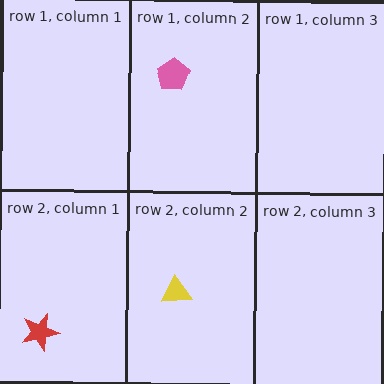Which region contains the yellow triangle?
The row 2, column 2 region.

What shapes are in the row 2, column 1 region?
The red star.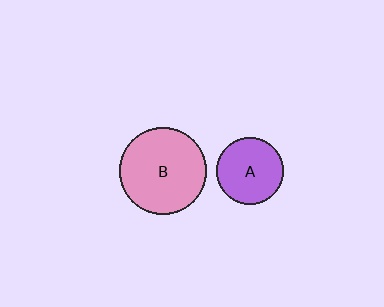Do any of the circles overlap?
No, none of the circles overlap.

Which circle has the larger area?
Circle B (pink).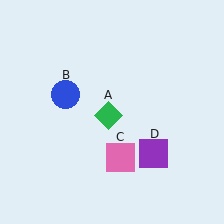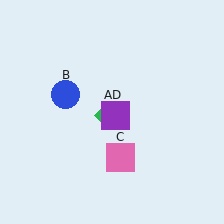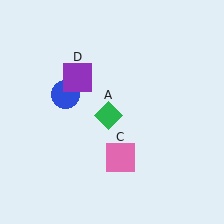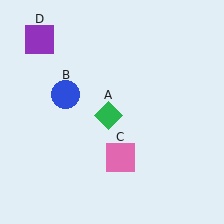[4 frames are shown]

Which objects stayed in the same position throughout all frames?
Green diamond (object A) and blue circle (object B) and pink square (object C) remained stationary.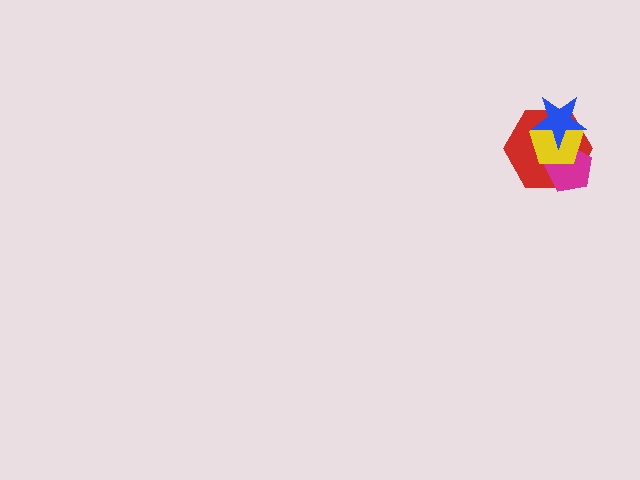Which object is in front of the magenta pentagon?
The yellow pentagon is in front of the magenta pentagon.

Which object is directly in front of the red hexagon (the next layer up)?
The magenta pentagon is directly in front of the red hexagon.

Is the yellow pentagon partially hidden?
Yes, it is partially covered by another shape.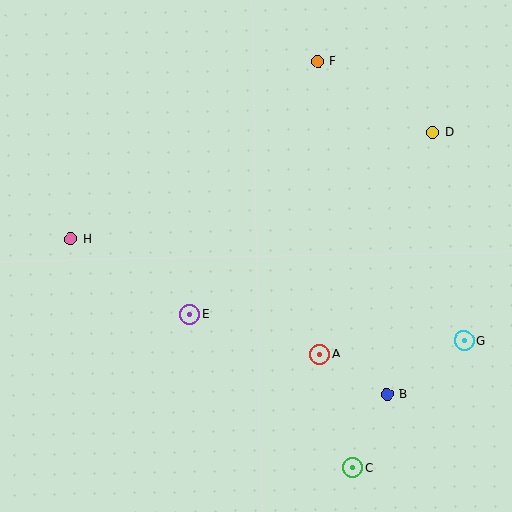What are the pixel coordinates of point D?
Point D is at (432, 132).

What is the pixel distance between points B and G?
The distance between B and G is 94 pixels.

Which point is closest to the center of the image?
Point E at (190, 315) is closest to the center.